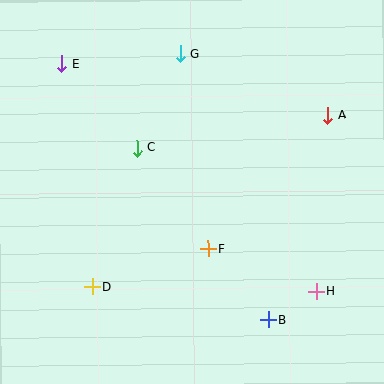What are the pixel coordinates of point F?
Point F is at (208, 249).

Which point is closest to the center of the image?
Point F at (208, 249) is closest to the center.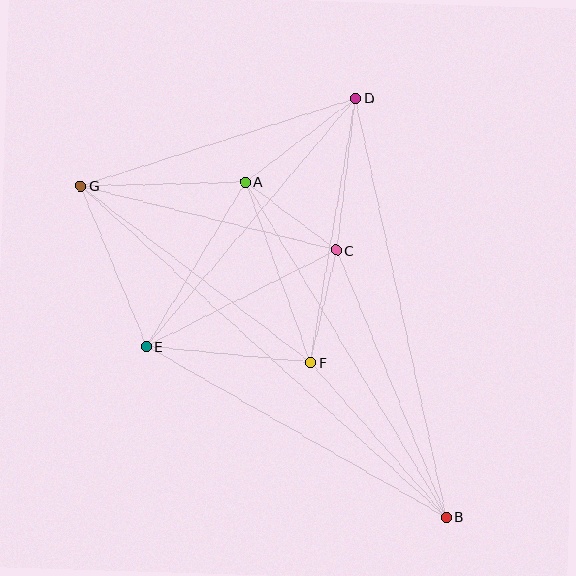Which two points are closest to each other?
Points A and C are closest to each other.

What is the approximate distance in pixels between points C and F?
The distance between C and F is approximately 115 pixels.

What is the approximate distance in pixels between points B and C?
The distance between B and C is approximately 289 pixels.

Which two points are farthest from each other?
Points B and G are farthest from each other.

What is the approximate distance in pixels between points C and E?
The distance between C and E is approximately 213 pixels.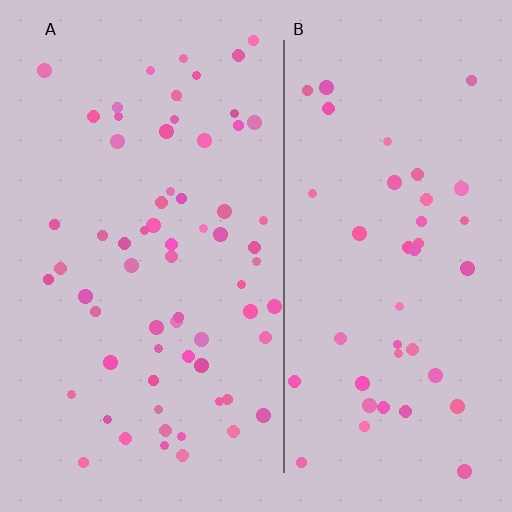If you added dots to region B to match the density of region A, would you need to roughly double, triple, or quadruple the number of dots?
Approximately double.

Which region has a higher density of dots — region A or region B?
A (the left).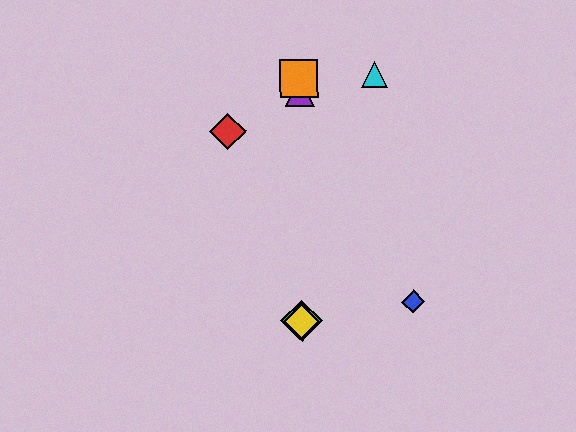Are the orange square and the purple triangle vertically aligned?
Yes, both are at x≈299.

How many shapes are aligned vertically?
4 shapes (the green diamond, the yellow diamond, the purple triangle, the orange square) are aligned vertically.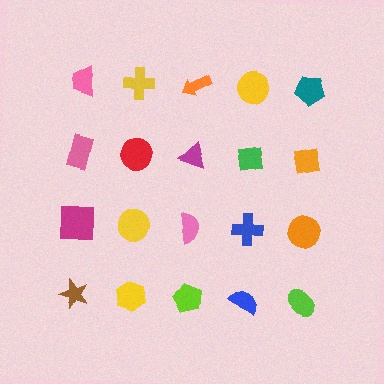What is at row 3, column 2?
A yellow circle.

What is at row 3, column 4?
A blue cross.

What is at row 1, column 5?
A teal pentagon.